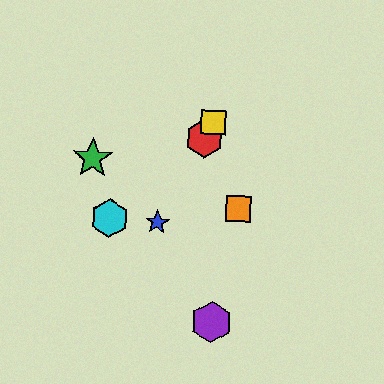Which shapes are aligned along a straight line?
The red hexagon, the blue star, the yellow square are aligned along a straight line.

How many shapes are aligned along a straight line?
3 shapes (the red hexagon, the blue star, the yellow square) are aligned along a straight line.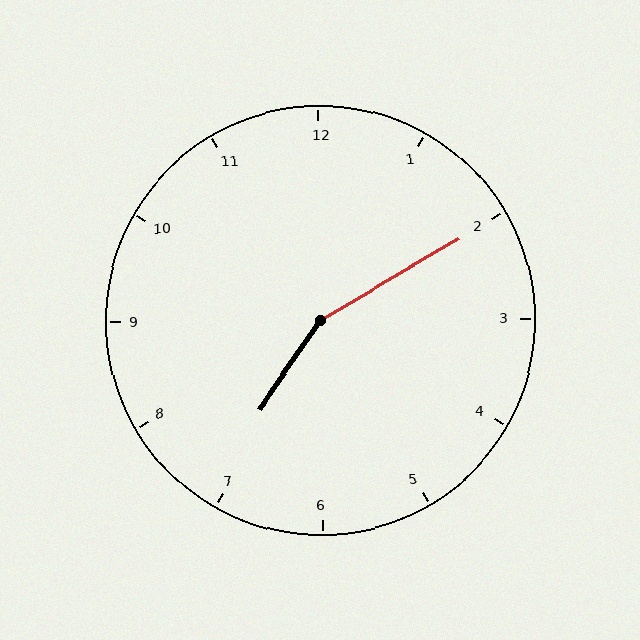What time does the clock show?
7:10.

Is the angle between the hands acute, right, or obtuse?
It is obtuse.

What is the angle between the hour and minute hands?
Approximately 155 degrees.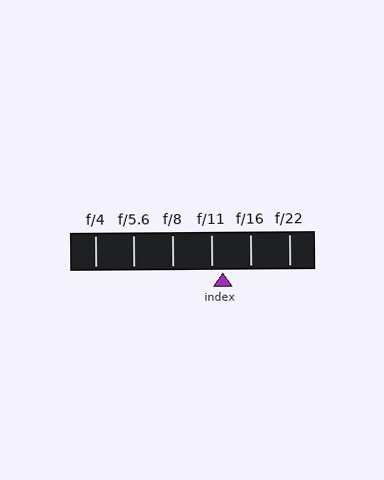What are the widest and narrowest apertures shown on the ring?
The widest aperture shown is f/4 and the narrowest is f/22.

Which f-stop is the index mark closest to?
The index mark is closest to f/11.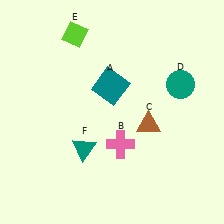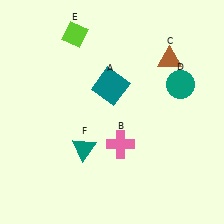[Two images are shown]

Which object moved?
The brown triangle (C) moved up.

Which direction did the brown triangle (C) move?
The brown triangle (C) moved up.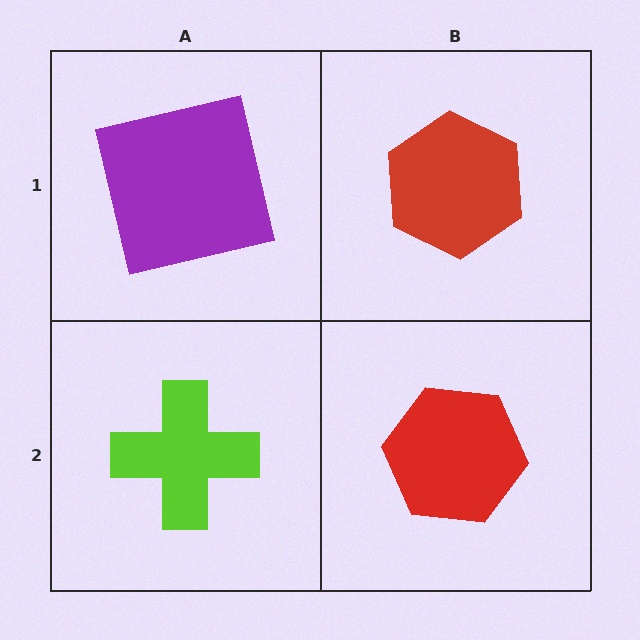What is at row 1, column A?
A purple square.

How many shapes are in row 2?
2 shapes.